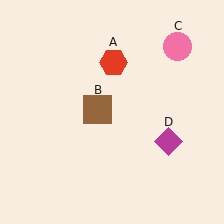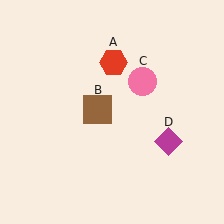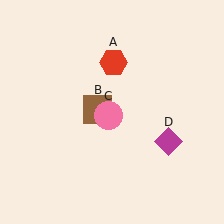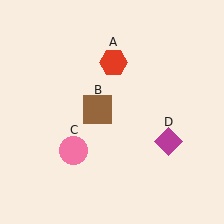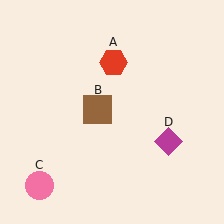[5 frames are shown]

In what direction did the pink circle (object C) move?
The pink circle (object C) moved down and to the left.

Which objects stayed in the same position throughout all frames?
Red hexagon (object A) and brown square (object B) and magenta diamond (object D) remained stationary.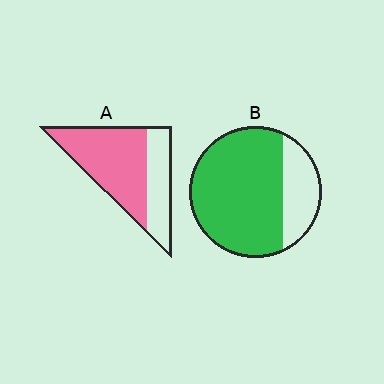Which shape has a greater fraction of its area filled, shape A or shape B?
Shape B.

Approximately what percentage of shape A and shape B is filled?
A is approximately 65% and B is approximately 75%.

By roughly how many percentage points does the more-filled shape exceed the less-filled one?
By roughly 10 percentage points (B over A).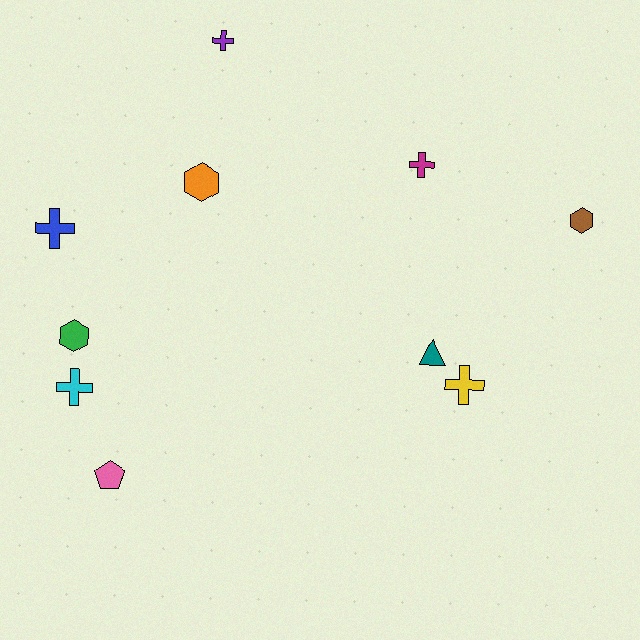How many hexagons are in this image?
There are 3 hexagons.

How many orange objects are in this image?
There is 1 orange object.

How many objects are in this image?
There are 10 objects.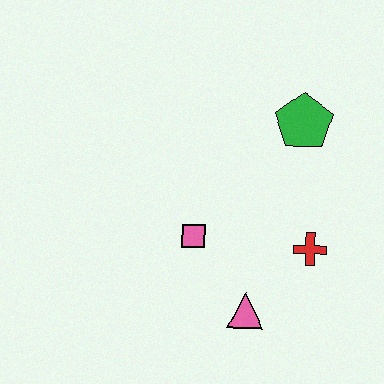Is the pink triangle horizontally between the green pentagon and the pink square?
Yes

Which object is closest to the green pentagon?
The red cross is closest to the green pentagon.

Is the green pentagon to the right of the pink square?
Yes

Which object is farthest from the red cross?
The green pentagon is farthest from the red cross.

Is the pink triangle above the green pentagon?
No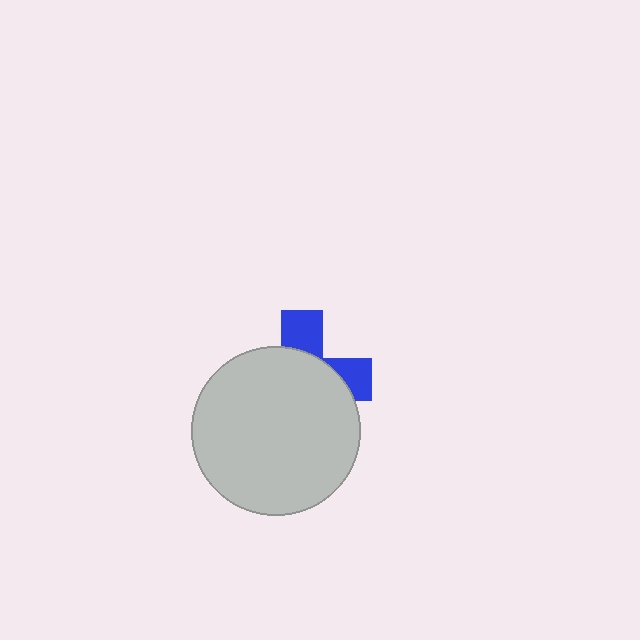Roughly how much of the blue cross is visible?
A small part of it is visible (roughly 30%).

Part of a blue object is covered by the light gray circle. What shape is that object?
It is a cross.